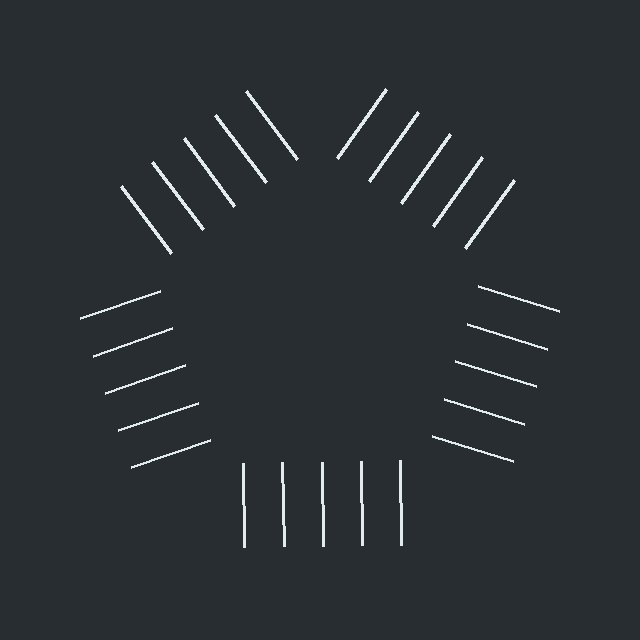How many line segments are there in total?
25 — 5 along each of the 5 edges.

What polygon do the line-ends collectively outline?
An illusory pentagon — the line segments terminate on its edges but no continuous stroke is drawn.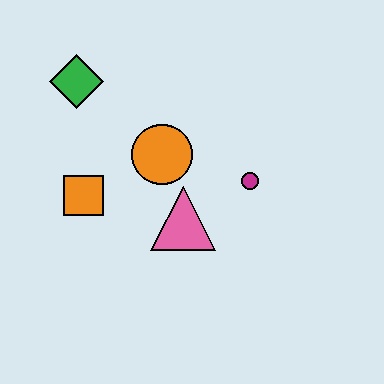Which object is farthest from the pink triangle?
The green diamond is farthest from the pink triangle.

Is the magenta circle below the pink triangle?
No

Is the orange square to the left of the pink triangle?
Yes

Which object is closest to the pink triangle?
The orange circle is closest to the pink triangle.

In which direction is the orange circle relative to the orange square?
The orange circle is to the right of the orange square.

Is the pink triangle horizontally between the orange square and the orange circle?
No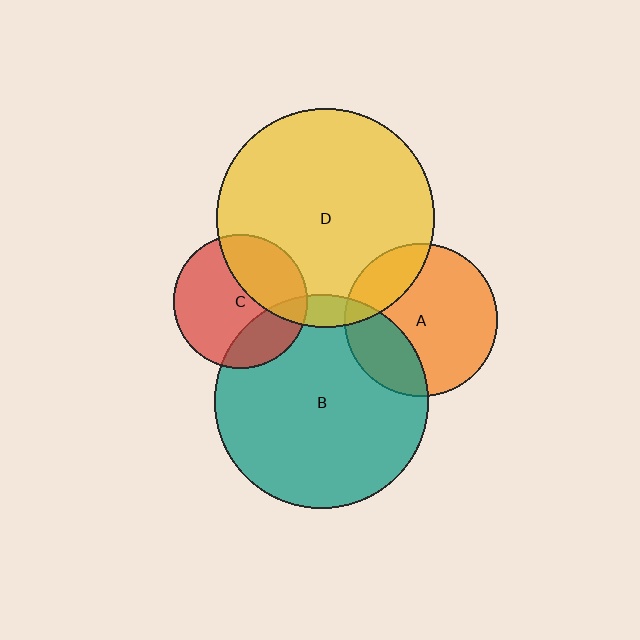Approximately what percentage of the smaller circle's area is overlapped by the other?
Approximately 20%.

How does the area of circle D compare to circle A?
Approximately 2.0 times.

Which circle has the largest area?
Circle D (yellow).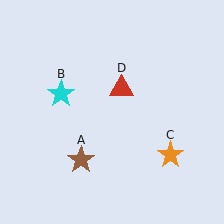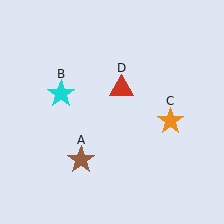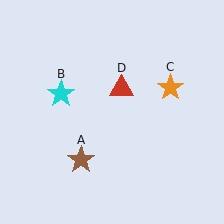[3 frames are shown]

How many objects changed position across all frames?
1 object changed position: orange star (object C).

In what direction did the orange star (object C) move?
The orange star (object C) moved up.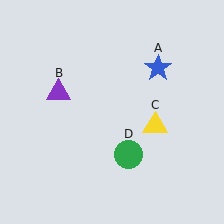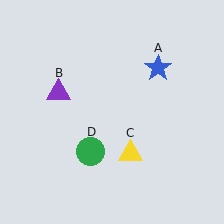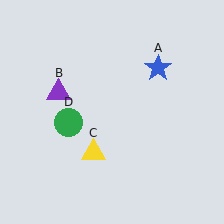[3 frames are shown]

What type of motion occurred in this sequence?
The yellow triangle (object C), green circle (object D) rotated clockwise around the center of the scene.